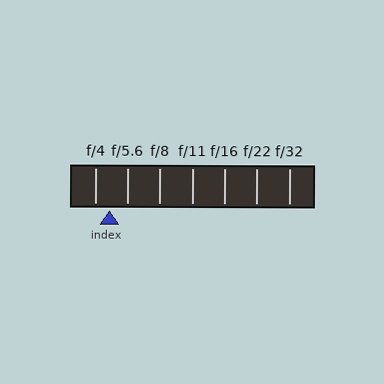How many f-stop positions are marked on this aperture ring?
There are 7 f-stop positions marked.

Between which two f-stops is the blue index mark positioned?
The index mark is between f/4 and f/5.6.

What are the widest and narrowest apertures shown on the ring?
The widest aperture shown is f/4 and the narrowest is f/32.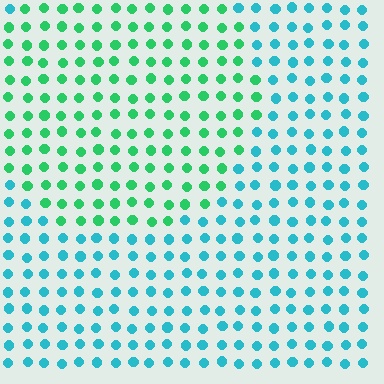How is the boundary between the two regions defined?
The boundary is defined purely by a slight shift in hue (about 44 degrees). Spacing, size, and orientation are identical on both sides.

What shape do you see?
I see a circle.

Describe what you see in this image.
The image is filled with small cyan elements in a uniform arrangement. A circle-shaped region is visible where the elements are tinted to a slightly different hue, forming a subtle color boundary.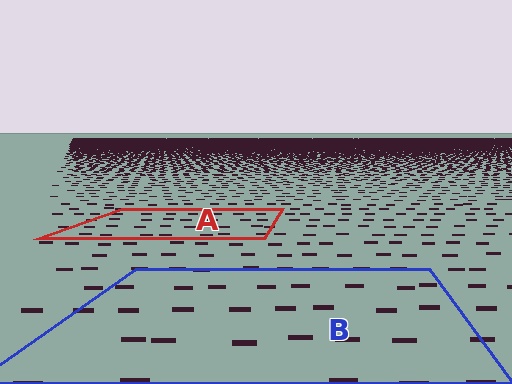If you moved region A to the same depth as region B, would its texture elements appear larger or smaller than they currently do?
They would appear larger. At a closer depth, the same texture elements are projected at a bigger on-screen size.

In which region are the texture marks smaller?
The texture marks are smaller in region A, because it is farther away.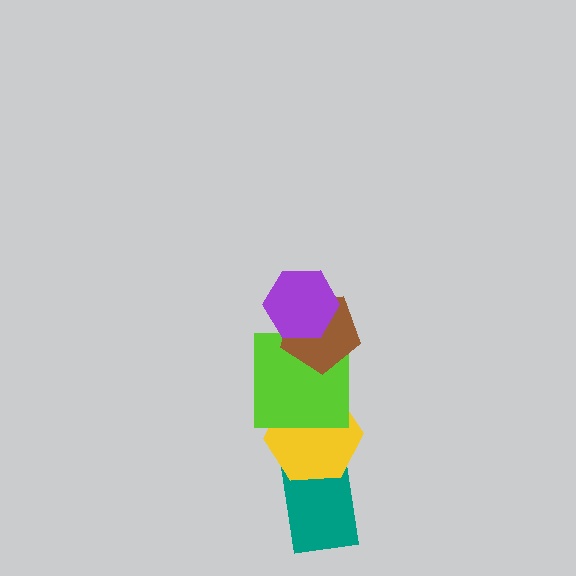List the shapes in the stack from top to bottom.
From top to bottom: the purple hexagon, the brown pentagon, the lime square, the yellow hexagon, the teal rectangle.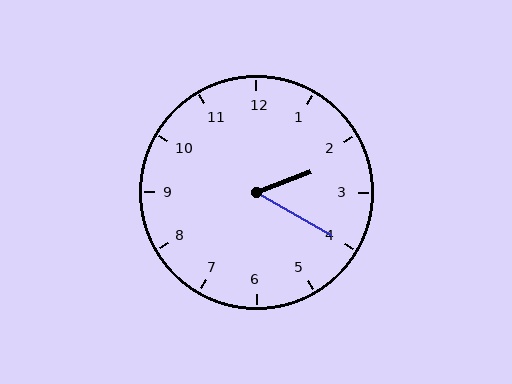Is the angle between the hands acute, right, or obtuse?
It is acute.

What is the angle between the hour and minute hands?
Approximately 50 degrees.